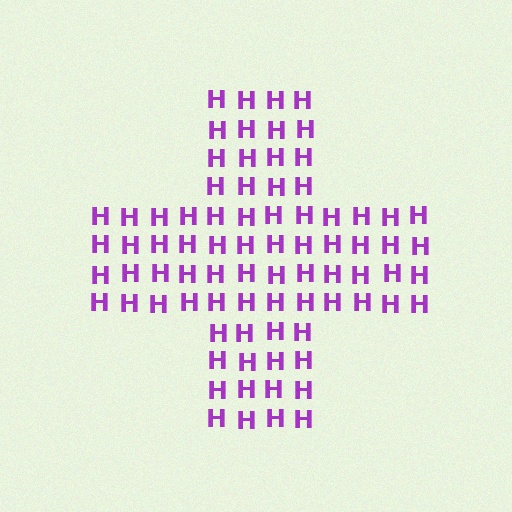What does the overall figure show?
The overall figure shows a cross.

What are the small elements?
The small elements are letter H's.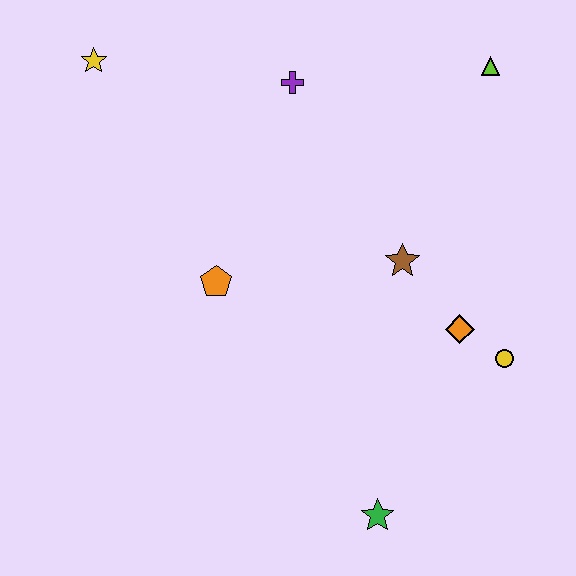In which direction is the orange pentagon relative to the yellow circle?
The orange pentagon is to the left of the yellow circle.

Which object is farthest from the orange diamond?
The yellow star is farthest from the orange diamond.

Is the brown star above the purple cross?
No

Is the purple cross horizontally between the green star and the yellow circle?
No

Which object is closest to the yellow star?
The purple cross is closest to the yellow star.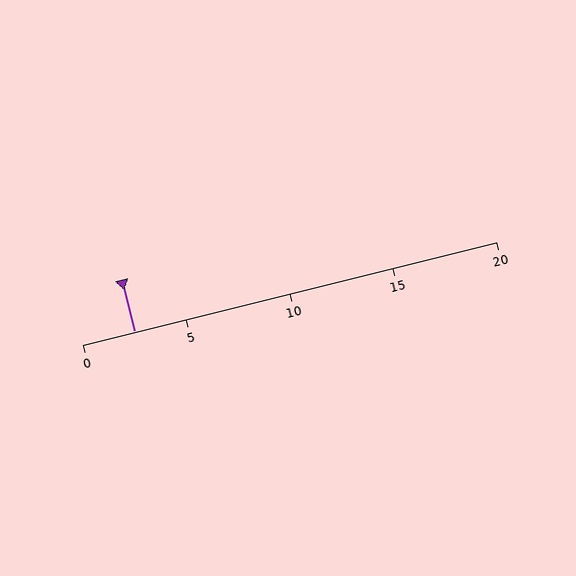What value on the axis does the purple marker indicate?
The marker indicates approximately 2.5.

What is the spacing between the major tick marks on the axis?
The major ticks are spaced 5 apart.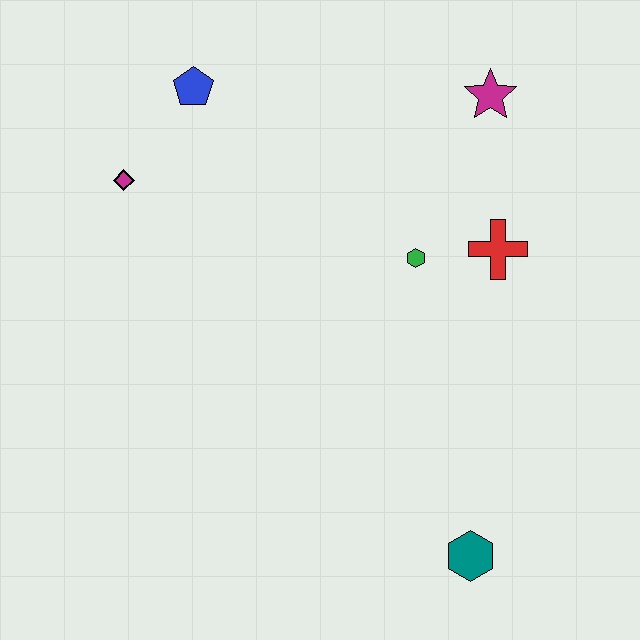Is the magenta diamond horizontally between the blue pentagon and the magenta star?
No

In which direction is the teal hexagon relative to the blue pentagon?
The teal hexagon is below the blue pentagon.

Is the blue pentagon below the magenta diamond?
No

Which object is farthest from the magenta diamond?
The teal hexagon is farthest from the magenta diamond.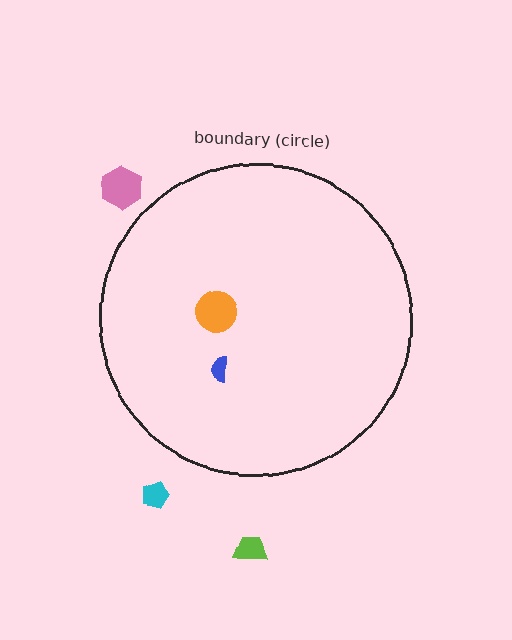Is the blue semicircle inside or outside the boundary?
Inside.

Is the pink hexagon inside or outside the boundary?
Outside.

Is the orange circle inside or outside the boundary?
Inside.